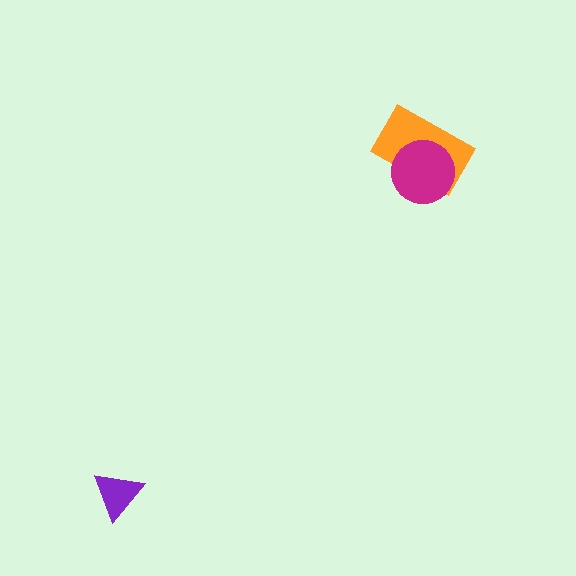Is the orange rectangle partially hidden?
Yes, it is partially covered by another shape.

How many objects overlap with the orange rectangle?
1 object overlaps with the orange rectangle.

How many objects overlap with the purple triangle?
0 objects overlap with the purple triangle.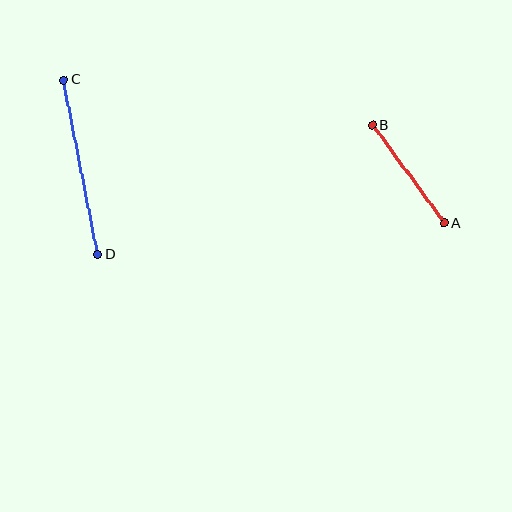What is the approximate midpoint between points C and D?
The midpoint is at approximately (81, 167) pixels.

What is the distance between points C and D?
The distance is approximately 178 pixels.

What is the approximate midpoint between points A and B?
The midpoint is at approximately (409, 174) pixels.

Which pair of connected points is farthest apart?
Points C and D are farthest apart.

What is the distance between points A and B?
The distance is approximately 121 pixels.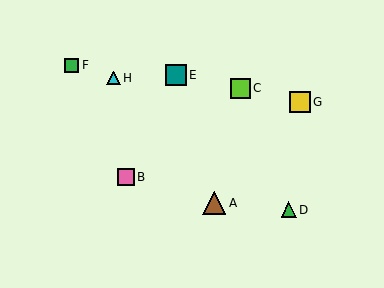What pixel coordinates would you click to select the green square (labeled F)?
Click at (72, 65) to select the green square F.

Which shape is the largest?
The brown triangle (labeled A) is the largest.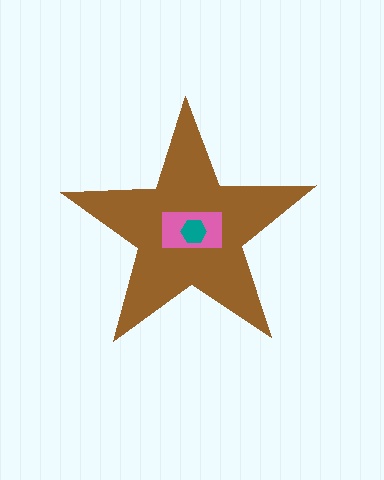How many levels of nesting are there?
3.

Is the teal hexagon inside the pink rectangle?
Yes.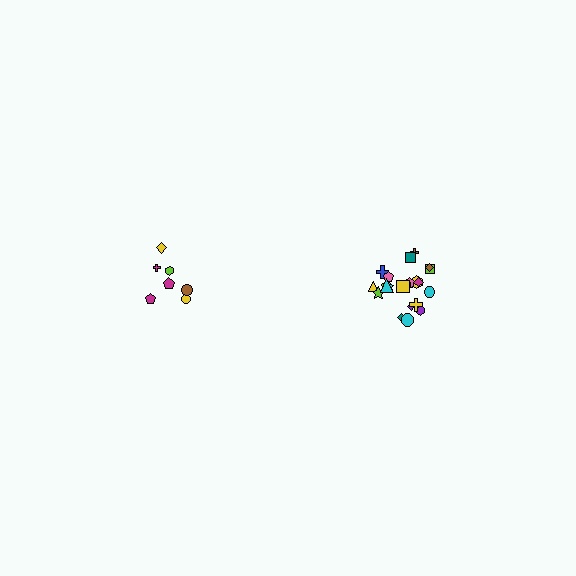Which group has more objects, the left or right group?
The right group.